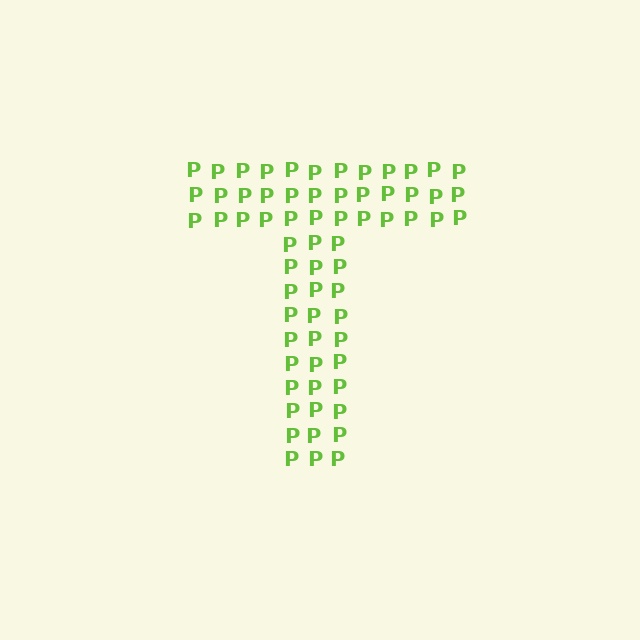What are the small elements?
The small elements are letter P's.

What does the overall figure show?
The overall figure shows the letter T.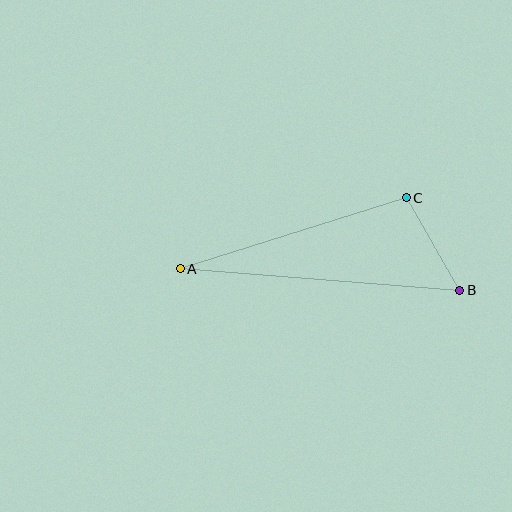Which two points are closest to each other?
Points B and C are closest to each other.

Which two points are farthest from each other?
Points A and B are farthest from each other.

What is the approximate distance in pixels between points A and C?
The distance between A and C is approximately 237 pixels.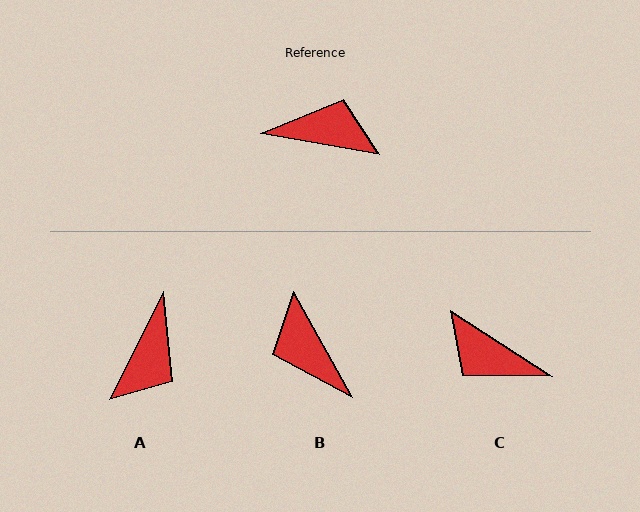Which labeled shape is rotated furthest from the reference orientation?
C, about 158 degrees away.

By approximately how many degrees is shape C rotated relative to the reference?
Approximately 158 degrees counter-clockwise.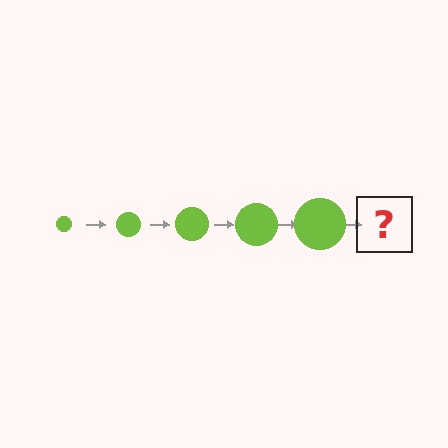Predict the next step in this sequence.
The next step is a lime circle, larger than the previous one.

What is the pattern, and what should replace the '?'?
The pattern is that the circle gets progressively larger each step. The '?' should be a lime circle, larger than the previous one.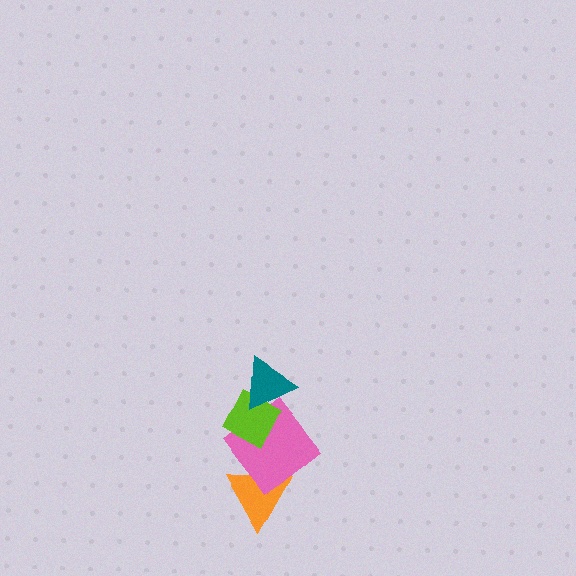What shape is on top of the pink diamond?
The lime diamond is on top of the pink diamond.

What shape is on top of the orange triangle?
The pink diamond is on top of the orange triangle.